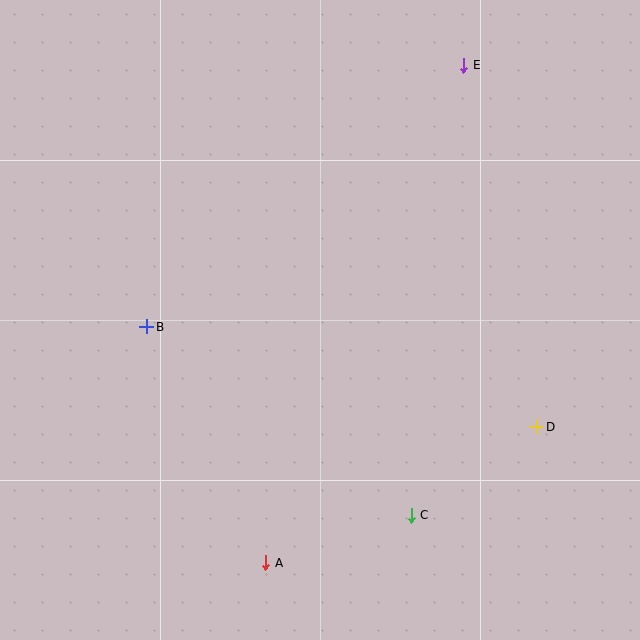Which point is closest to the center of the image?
Point B at (147, 327) is closest to the center.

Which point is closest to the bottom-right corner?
Point D is closest to the bottom-right corner.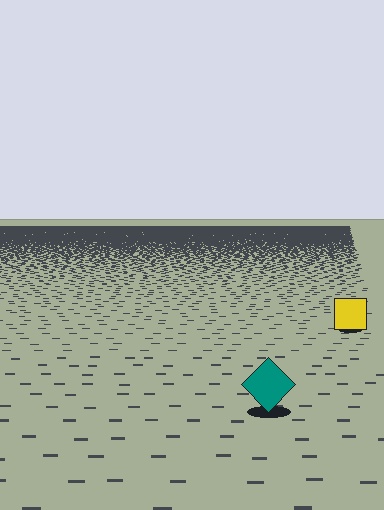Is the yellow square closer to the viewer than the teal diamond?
No. The teal diamond is closer — you can tell from the texture gradient: the ground texture is coarser near it.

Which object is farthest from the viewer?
The yellow square is farthest from the viewer. It appears smaller and the ground texture around it is denser.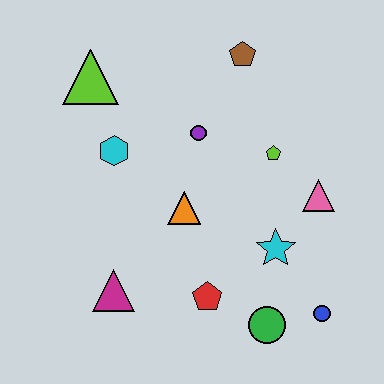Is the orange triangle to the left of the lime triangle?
No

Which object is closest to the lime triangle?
The cyan hexagon is closest to the lime triangle.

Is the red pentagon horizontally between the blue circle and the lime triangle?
Yes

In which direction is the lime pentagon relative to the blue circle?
The lime pentagon is above the blue circle.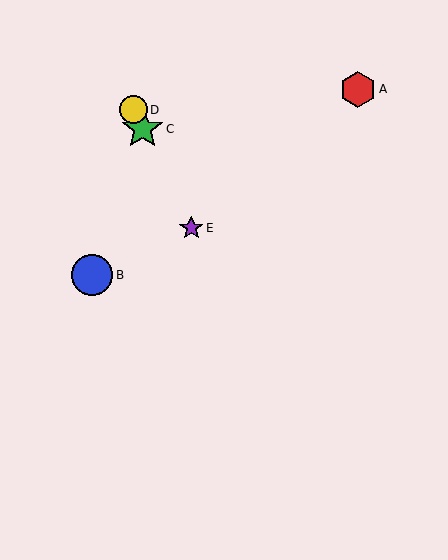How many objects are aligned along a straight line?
3 objects (C, D, E) are aligned along a straight line.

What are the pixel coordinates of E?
Object E is at (191, 228).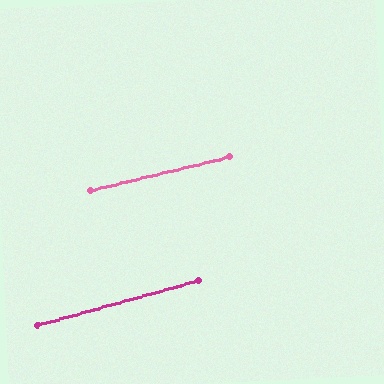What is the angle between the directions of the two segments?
Approximately 2 degrees.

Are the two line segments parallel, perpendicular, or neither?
Parallel — their directions differ by only 1.8°.